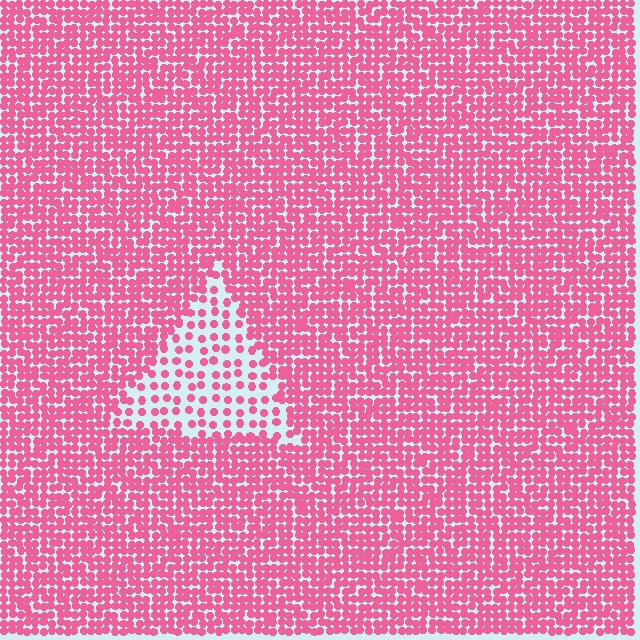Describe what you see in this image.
The image contains small pink elements arranged at two different densities. A triangle-shaped region is visible where the elements are less densely packed than the surrounding area.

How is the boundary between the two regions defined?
The boundary is defined by a change in element density (approximately 2.4x ratio). All elements are the same color, size, and shape.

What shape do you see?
I see a triangle.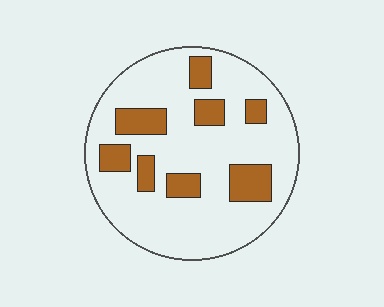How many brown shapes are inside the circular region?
8.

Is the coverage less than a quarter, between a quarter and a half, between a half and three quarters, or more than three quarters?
Less than a quarter.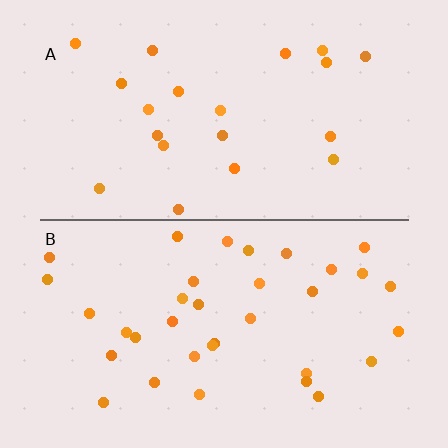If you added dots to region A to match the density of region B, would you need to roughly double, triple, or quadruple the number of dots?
Approximately double.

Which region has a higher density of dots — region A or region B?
B (the bottom).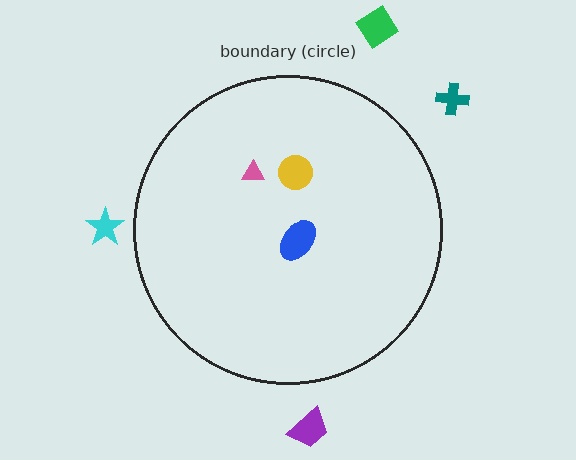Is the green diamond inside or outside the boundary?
Outside.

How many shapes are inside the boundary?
3 inside, 4 outside.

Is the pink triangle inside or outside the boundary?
Inside.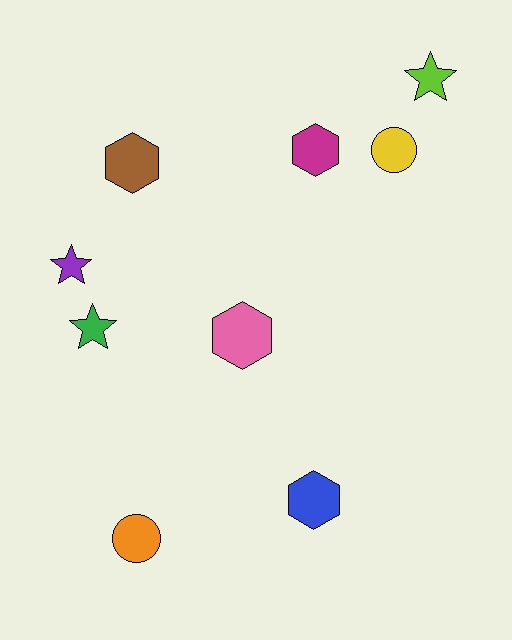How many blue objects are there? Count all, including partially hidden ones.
There is 1 blue object.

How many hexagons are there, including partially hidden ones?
There are 4 hexagons.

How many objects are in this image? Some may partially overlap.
There are 9 objects.